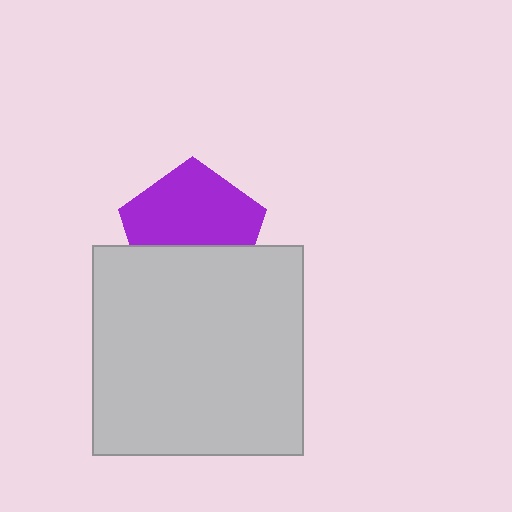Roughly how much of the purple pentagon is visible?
About half of it is visible (roughly 61%).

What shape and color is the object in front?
The object in front is a light gray square.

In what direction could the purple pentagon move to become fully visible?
The purple pentagon could move up. That would shift it out from behind the light gray square entirely.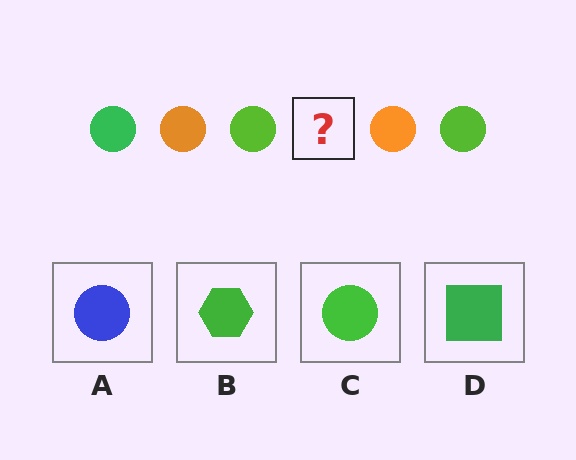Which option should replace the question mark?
Option C.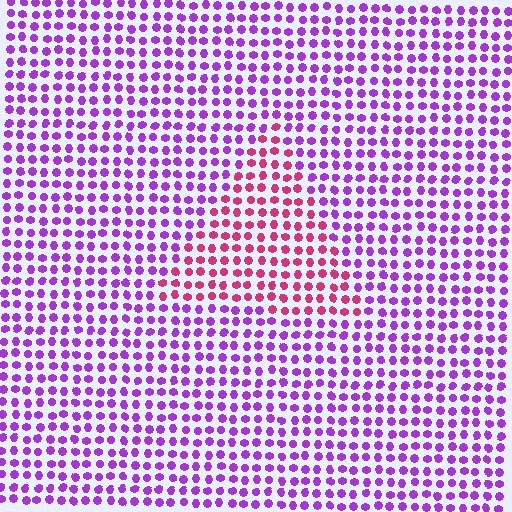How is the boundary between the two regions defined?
The boundary is defined purely by a slight shift in hue (about 49 degrees). Spacing, size, and orientation are identical on both sides.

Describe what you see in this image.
The image is filled with small purple elements in a uniform arrangement. A triangle-shaped region is visible where the elements are tinted to a slightly different hue, forming a subtle color boundary.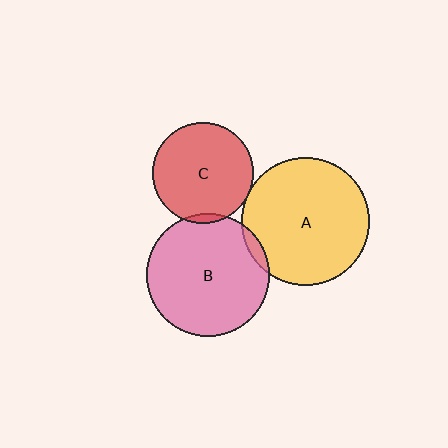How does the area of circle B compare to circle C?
Approximately 1.5 times.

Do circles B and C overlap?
Yes.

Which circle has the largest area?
Circle A (yellow).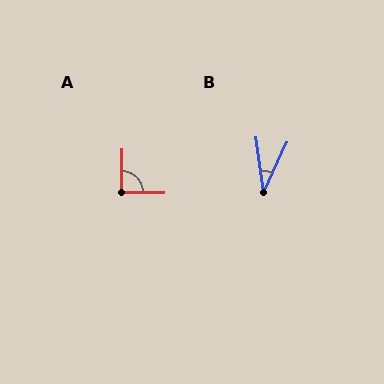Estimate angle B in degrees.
Approximately 32 degrees.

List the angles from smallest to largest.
B (32°), A (90°).